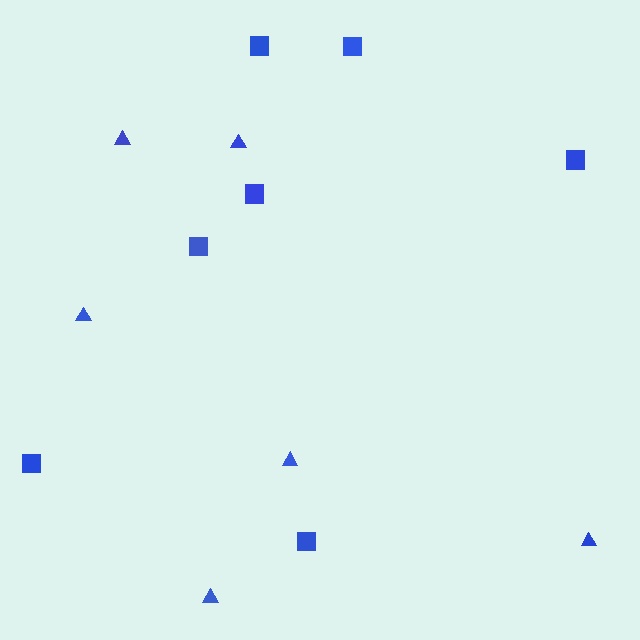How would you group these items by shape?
There are 2 groups: one group of triangles (6) and one group of squares (7).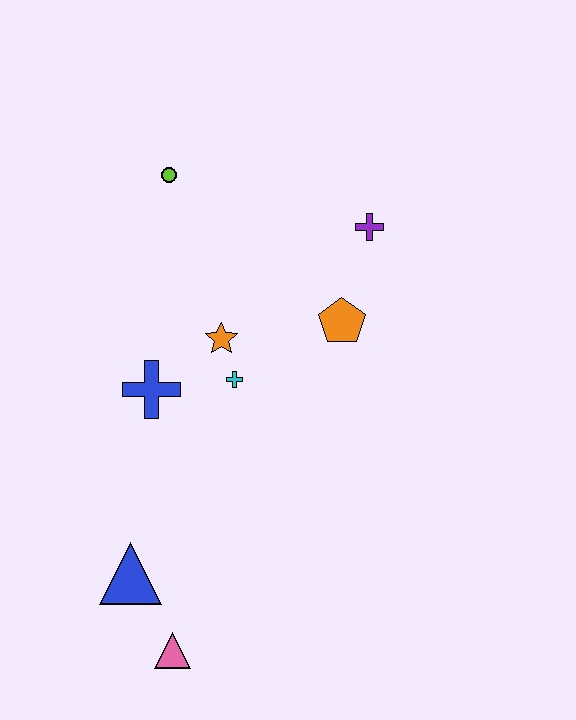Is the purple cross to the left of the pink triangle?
No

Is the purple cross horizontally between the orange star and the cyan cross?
No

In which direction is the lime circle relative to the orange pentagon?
The lime circle is to the left of the orange pentagon.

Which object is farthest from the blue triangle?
The purple cross is farthest from the blue triangle.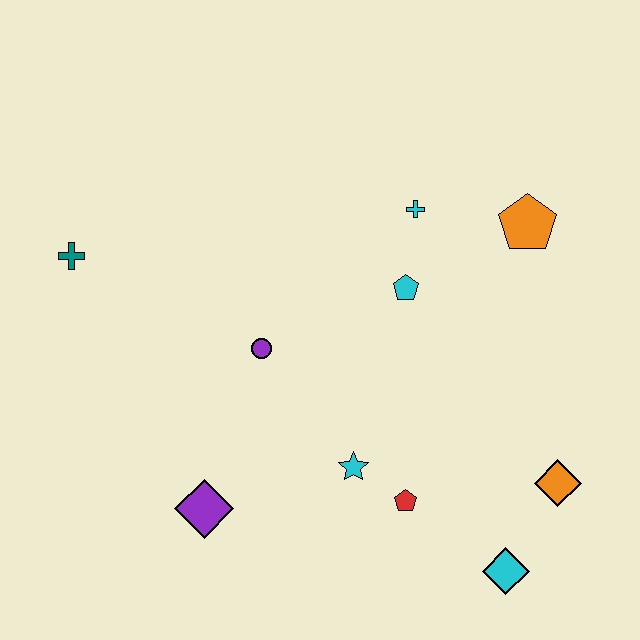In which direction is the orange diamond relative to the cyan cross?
The orange diamond is below the cyan cross.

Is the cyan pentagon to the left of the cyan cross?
Yes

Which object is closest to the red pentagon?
The cyan star is closest to the red pentagon.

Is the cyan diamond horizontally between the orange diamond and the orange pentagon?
No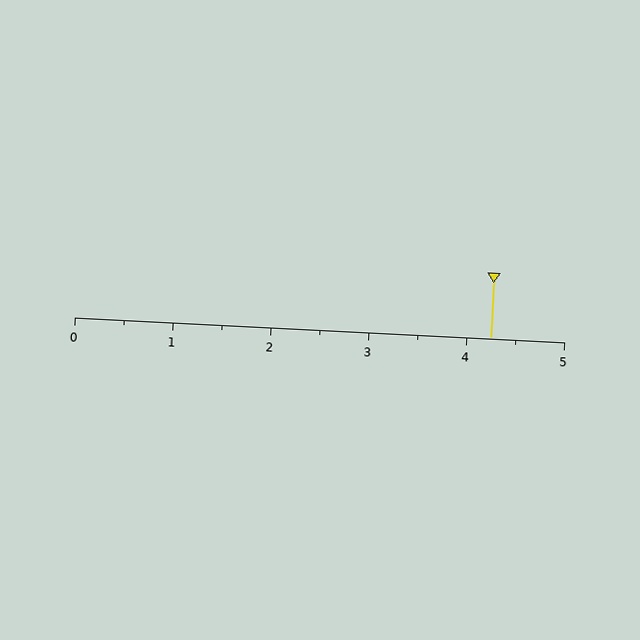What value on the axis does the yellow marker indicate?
The marker indicates approximately 4.2.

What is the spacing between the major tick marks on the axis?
The major ticks are spaced 1 apart.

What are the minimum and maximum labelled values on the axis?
The axis runs from 0 to 5.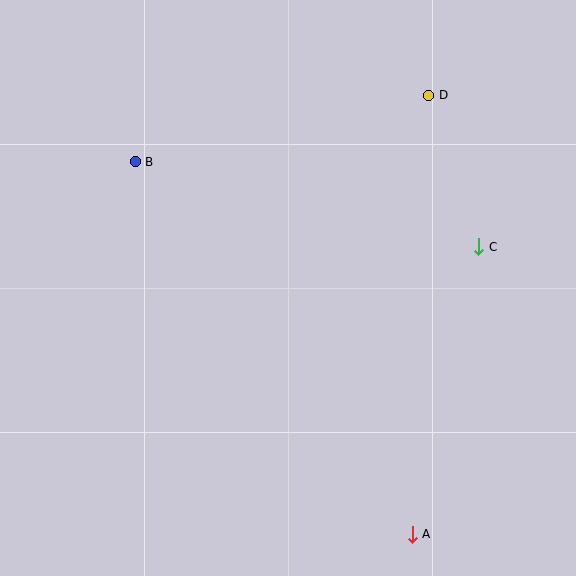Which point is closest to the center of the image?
Point C at (479, 247) is closest to the center.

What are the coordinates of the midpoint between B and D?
The midpoint between B and D is at (282, 128).